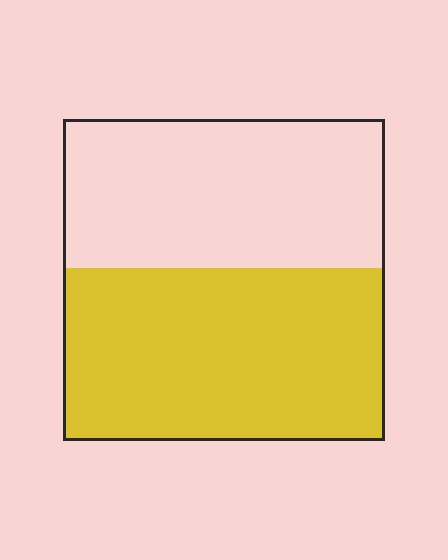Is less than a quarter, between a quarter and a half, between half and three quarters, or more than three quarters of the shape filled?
Between half and three quarters.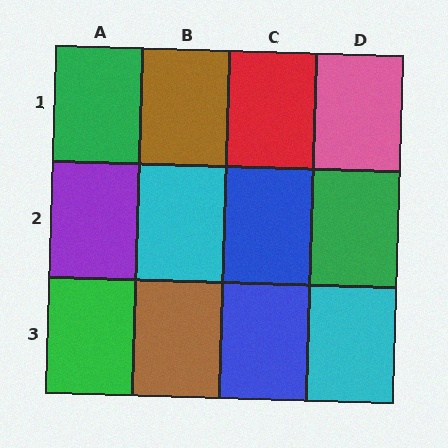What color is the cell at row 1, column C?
Red.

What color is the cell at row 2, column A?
Purple.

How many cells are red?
1 cell is red.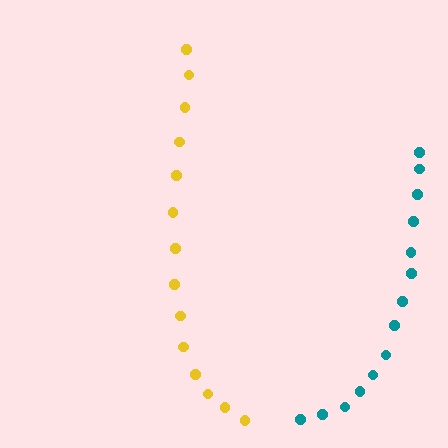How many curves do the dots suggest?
There are 2 distinct paths.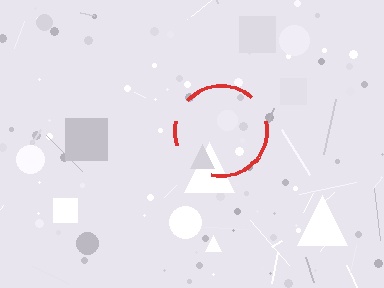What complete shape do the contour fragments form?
The contour fragments form a circle.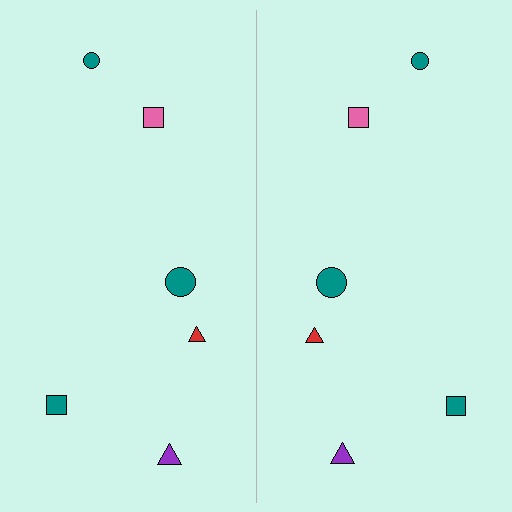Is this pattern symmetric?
Yes, this pattern has bilateral (reflection) symmetry.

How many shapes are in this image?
There are 12 shapes in this image.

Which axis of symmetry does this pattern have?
The pattern has a vertical axis of symmetry running through the center of the image.